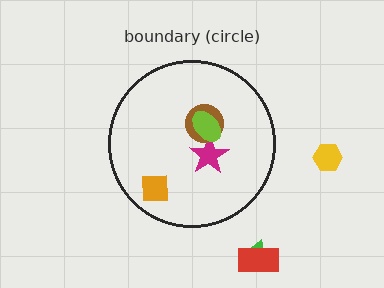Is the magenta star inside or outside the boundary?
Inside.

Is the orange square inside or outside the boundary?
Inside.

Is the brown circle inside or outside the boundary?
Inside.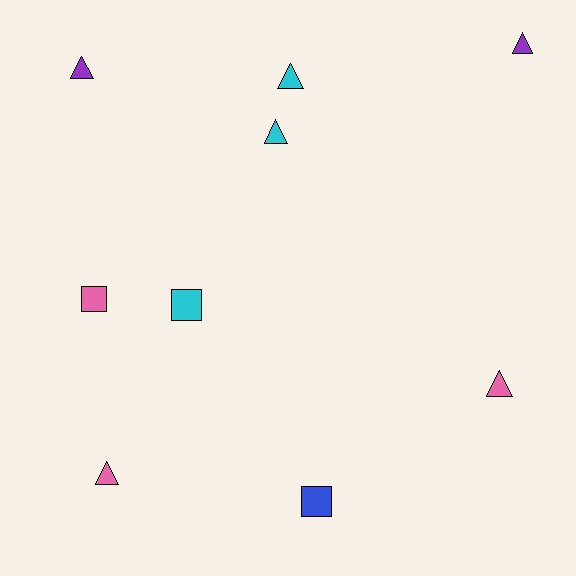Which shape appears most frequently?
Triangle, with 6 objects.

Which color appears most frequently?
Cyan, with 3 objects.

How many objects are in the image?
There are 9 objects.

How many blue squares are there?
There is 1 blue square.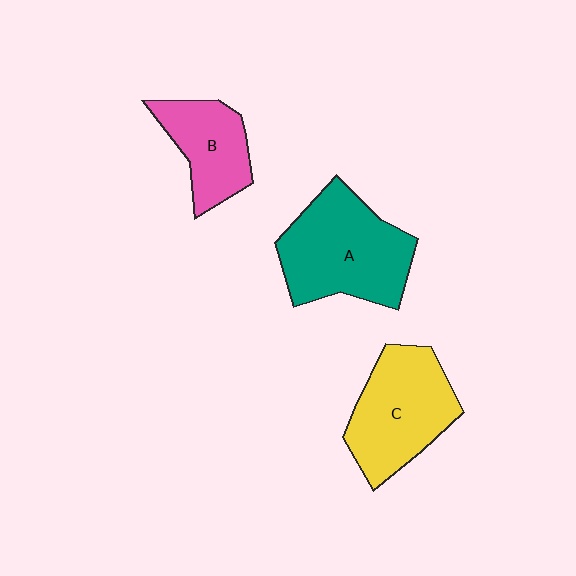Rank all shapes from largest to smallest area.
From largest to smallest: A (teal), C (yellow), B (pink).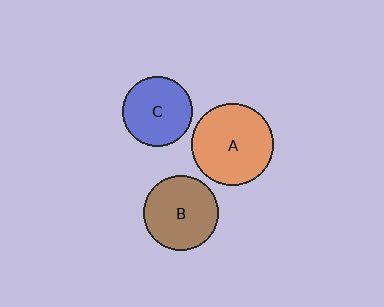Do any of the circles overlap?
No, none of the circles overlap.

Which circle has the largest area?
Circle A (orange).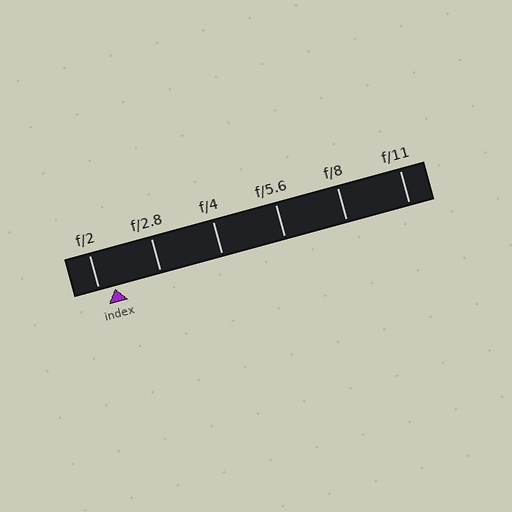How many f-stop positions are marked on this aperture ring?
There are 6 f-stop positions marked.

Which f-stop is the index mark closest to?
The index mark is closest to f/2.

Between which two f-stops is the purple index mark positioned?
The index mark is between f/2 and f/2.8.